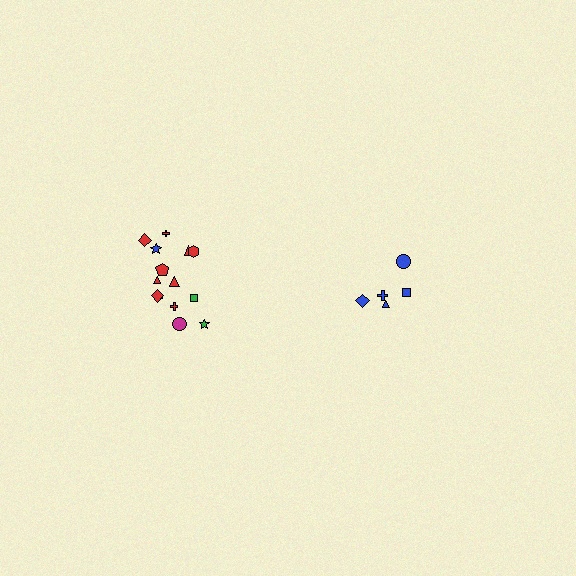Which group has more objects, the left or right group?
The left group.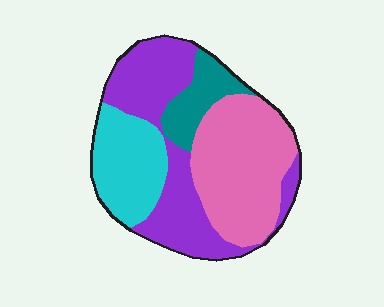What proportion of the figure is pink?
Pink covers about 35% of the figure.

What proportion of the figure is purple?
Purple covers roughly 35% of the figure.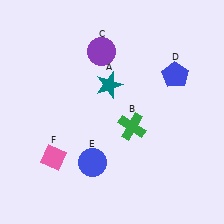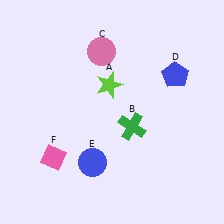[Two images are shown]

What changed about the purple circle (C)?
In Image 1, C is purple. In Image 2, it changed to pink.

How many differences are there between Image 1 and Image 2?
There are 2 differences between the two images.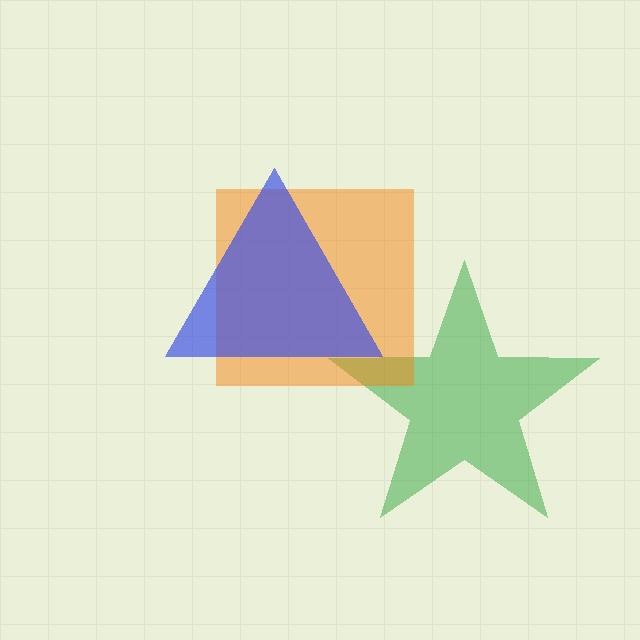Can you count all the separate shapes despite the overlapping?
Yes, there are 3 separate shapes.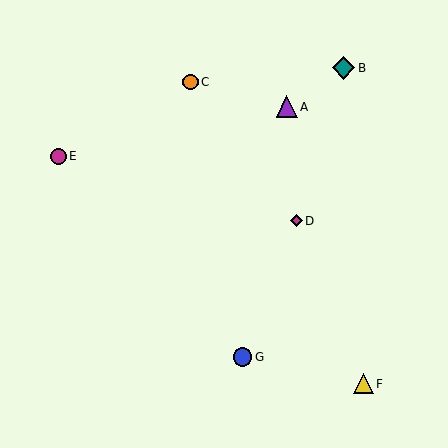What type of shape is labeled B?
Shape B is a teal diamond.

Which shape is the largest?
The teal diamond (labeled B) is the largest.